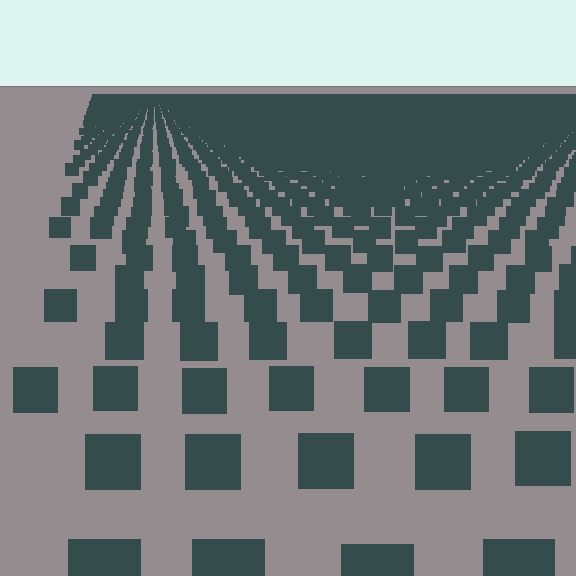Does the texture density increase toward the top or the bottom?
Density increases toward the top.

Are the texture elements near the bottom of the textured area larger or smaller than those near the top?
Larger. Near the bottom, elements are closer to the viewer and appear at a bigger on-screen size.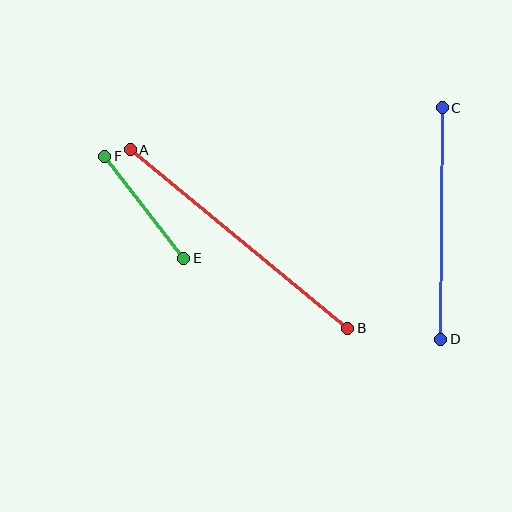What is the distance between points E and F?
The distance is approximately 129 pixels.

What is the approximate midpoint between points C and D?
The midpoint is at approximately (441, 224) pixels.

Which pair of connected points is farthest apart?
Points A and B are farthest apart.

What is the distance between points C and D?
The distance is approximately 231 pixels.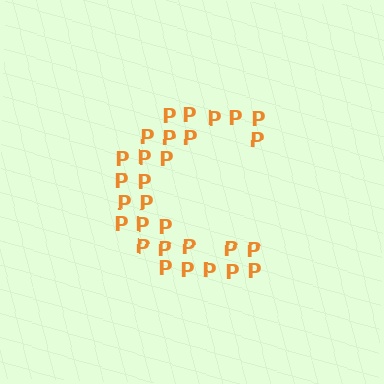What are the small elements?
The small elements are letter P's.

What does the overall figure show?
The overall figure shows the letter C.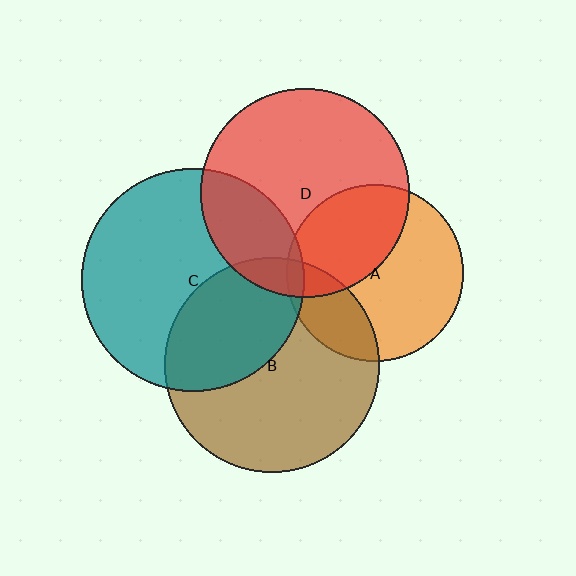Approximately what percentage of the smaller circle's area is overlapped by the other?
Approximately 20%.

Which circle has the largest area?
Circle C (teal).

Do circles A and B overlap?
Yes.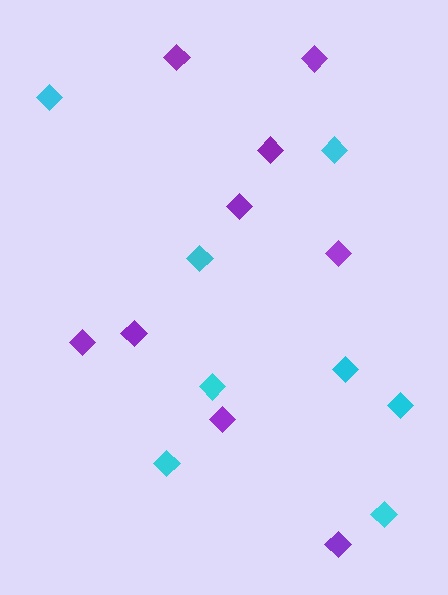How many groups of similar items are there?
There are 2 groups: one group of purple diamonds (9) and one group of cyan diamonds (8).